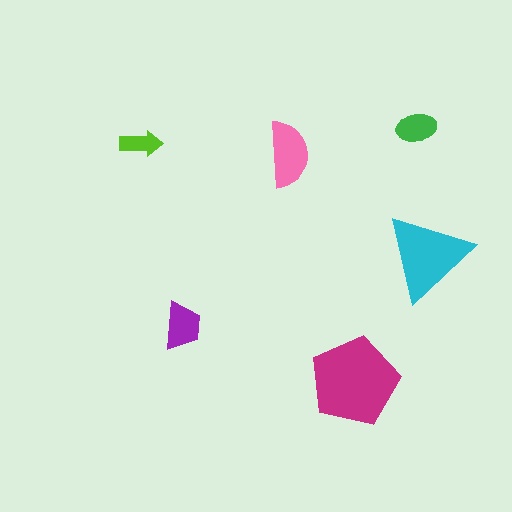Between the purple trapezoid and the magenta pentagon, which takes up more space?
The magenta pentagon.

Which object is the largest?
The magenta pentagon.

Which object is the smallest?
The lime arrow.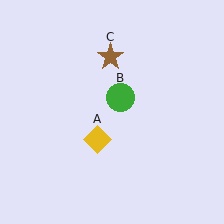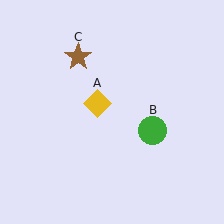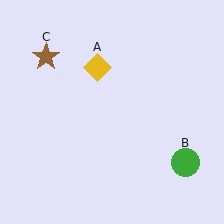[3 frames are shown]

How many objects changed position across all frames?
3 objects changed position: yellow diamond (object A), green circle (object B), brown star (object C).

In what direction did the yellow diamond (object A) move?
The yellow diamond (object A) moved up.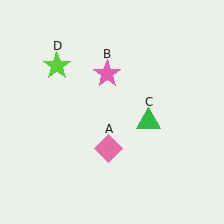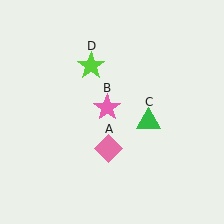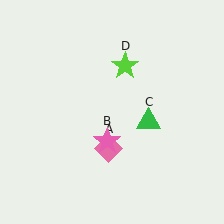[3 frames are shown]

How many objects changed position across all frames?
2 objects changed position: pink star (object B), lime star (object D).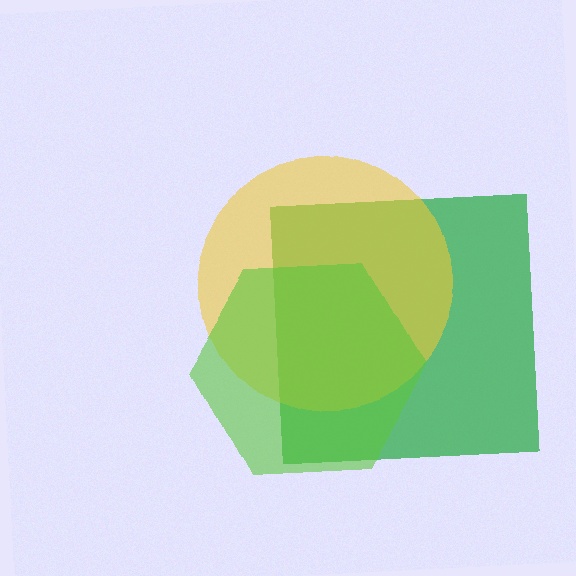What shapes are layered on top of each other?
The layered shapes are: a green square, a yellow circle, a lime hexagon.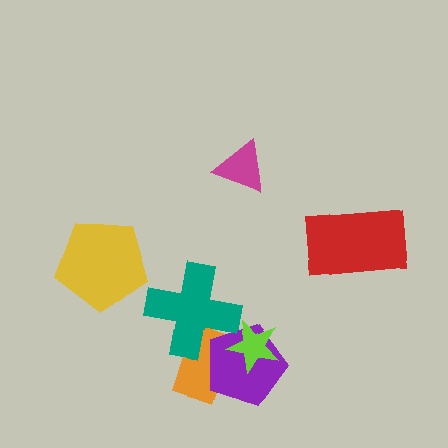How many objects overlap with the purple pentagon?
3 objects overlap with the purple pentagon.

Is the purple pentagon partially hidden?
Yes, it is partially covered by another shape.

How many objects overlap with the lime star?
2 objects overlap with the lime star.